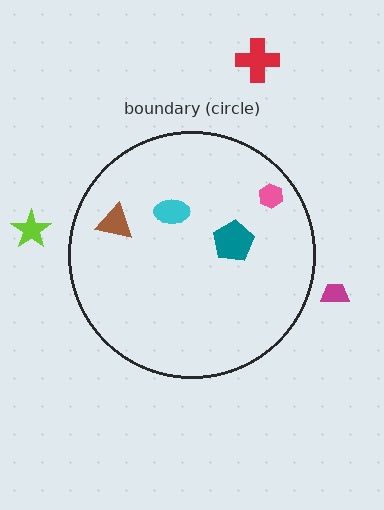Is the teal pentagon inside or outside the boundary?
Inside.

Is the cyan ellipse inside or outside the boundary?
Inside.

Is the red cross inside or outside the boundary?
Outside.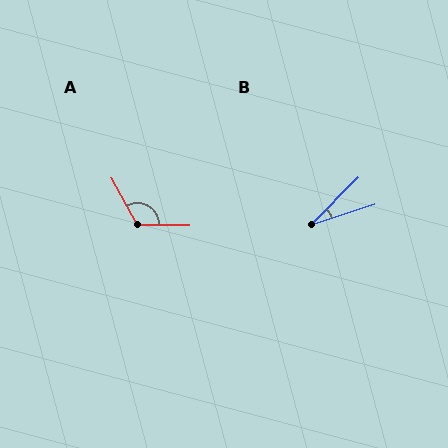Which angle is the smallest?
B, at approximately 27 degrees.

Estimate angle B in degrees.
Approximately 27 degrees.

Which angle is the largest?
A, at approximately 119 degrees.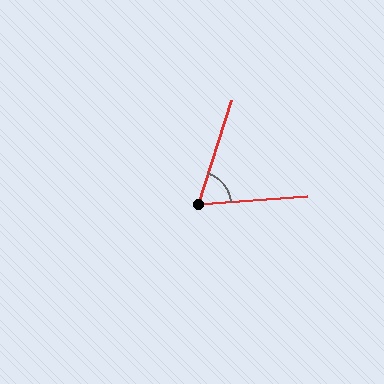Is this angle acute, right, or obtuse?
It is acute.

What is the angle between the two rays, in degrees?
Approximately 68 degrees.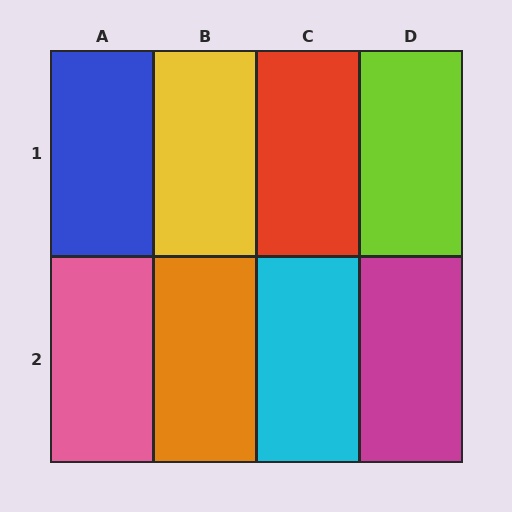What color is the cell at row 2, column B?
Orange.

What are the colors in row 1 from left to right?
Blue, yellow, red, lime.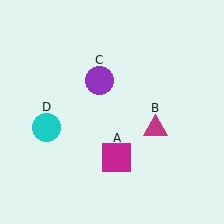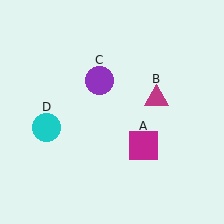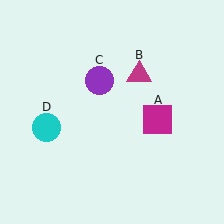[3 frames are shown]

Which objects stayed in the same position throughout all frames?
Purple circle (object C) and cyan circle (object D) remained stationary.